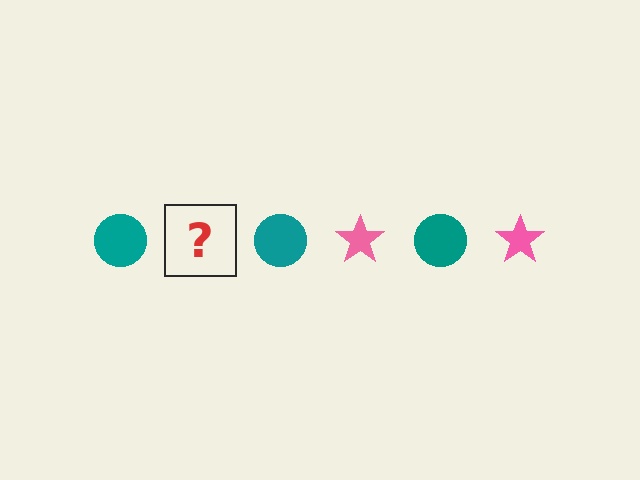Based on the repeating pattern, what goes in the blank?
The blank should be a pink star.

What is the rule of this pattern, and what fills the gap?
The rule is that the pattern alternates between teal circle and pink star. The gap should be filled with a pink star.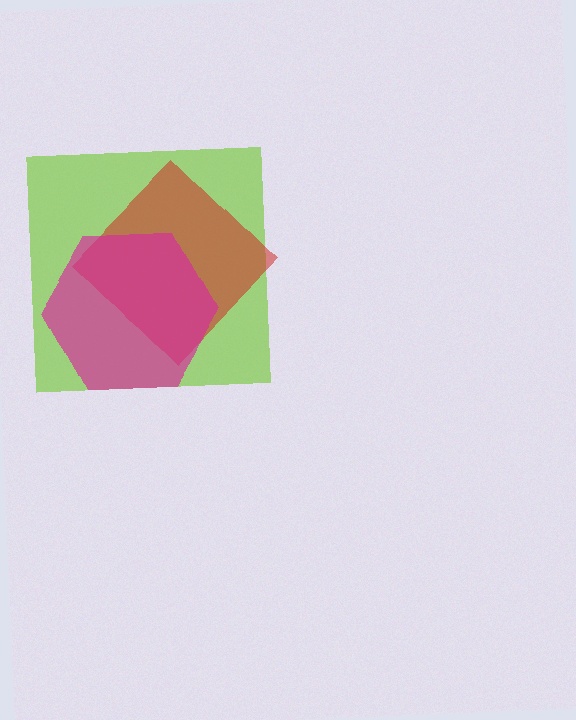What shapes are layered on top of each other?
The layered shapes are: a lime square, a red diamond, a magenta hexagon.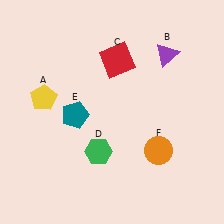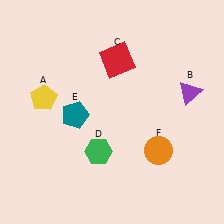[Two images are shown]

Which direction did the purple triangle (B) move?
The purple triangle (B) moved down.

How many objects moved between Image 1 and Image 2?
1 object moved between the two images.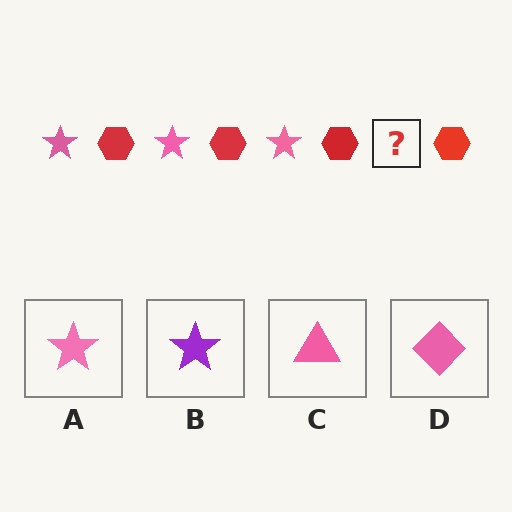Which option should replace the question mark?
Option A.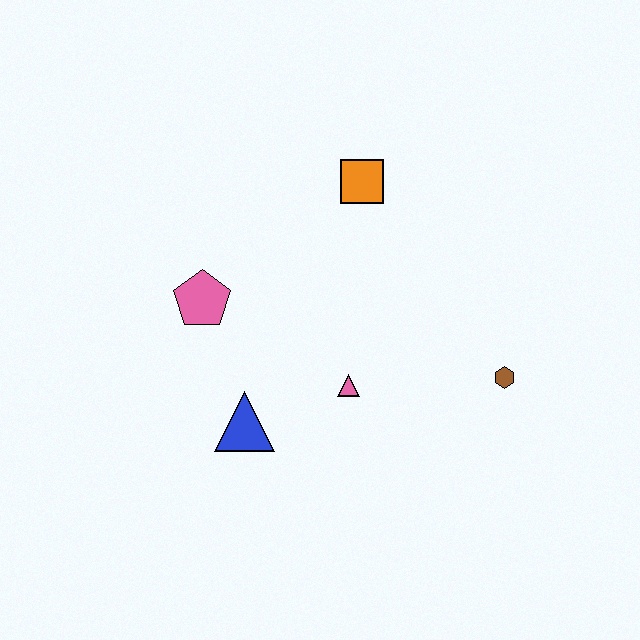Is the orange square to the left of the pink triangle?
No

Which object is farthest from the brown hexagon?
The pink pentagon is farthest from the brown hexagon.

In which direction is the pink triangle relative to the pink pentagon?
The pink triangle is to the right of the pink pentagon.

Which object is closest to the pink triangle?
The blue triangle is closest to the pink triangle.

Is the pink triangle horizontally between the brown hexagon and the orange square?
No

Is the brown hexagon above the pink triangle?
Yes